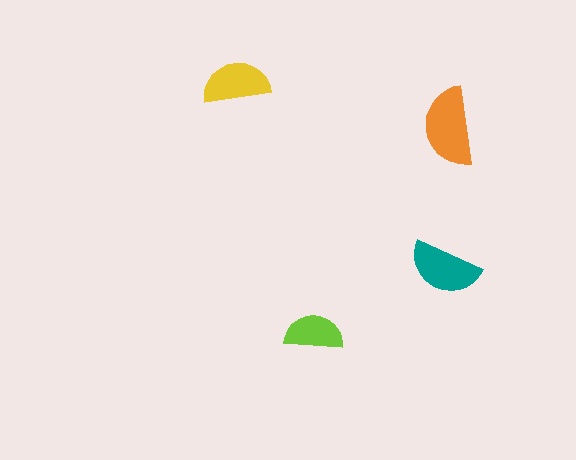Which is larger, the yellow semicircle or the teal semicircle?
The teal one.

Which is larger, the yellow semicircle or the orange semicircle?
The orange one.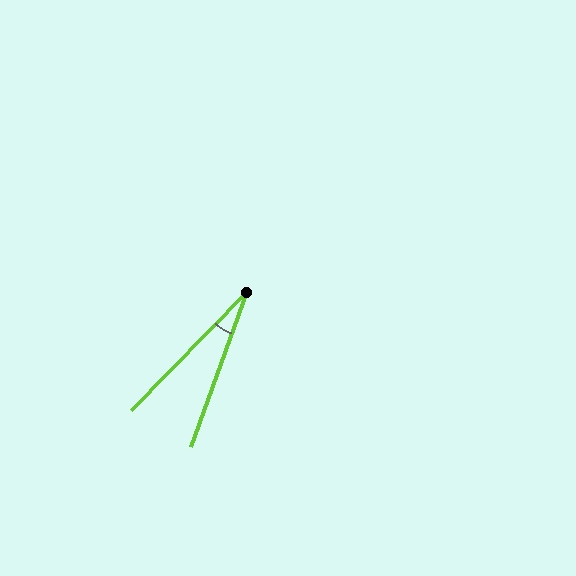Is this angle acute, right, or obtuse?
It is acute.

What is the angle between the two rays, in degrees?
Approximately 24 degrees.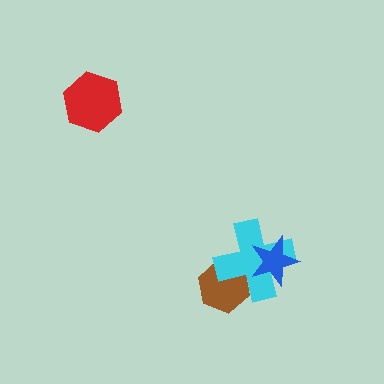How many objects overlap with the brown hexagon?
1 object overlaps with the brown hexagon.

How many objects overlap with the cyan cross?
2 objects overlap with the cyan cross.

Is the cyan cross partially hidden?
Yes, it is partially covered by another shape.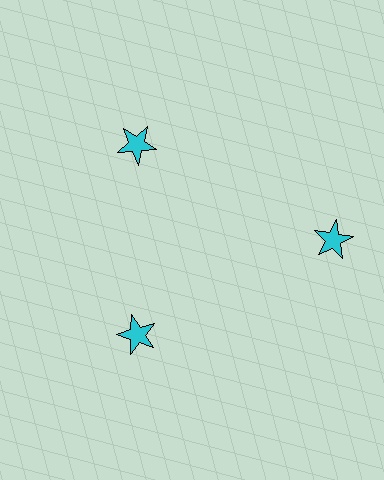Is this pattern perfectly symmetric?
No. The 3 cyan stars are arranged in a ring, but one element near the 3 o'clock position is pushed outward from the center, breaking the 3-fold rotational symmetry.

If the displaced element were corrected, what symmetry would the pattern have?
It would have 3-fold rotational symmetry — the pattern would map onto itself every 120 degrees.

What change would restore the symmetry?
The symmetry would be restored by moving it inward, back onto the ring so that all 3 stars sit at equal angles and equal distance from the center.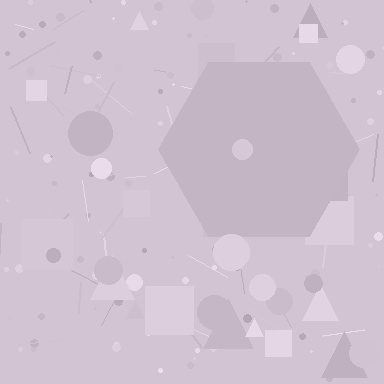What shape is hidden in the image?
A hexagon is hidden in the image.